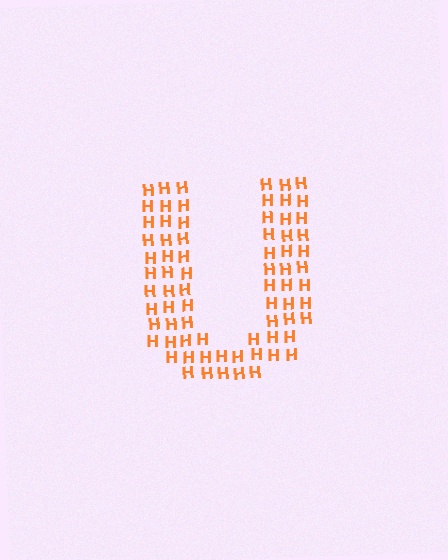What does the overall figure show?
The overall figure shows the letter U.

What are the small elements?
The small elements are letter H's.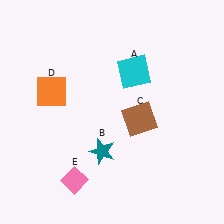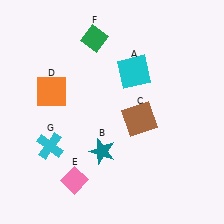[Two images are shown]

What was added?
A green diamond (F), a cyan cross (G) were added in Image 2.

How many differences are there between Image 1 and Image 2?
There are 2 differences between the two images.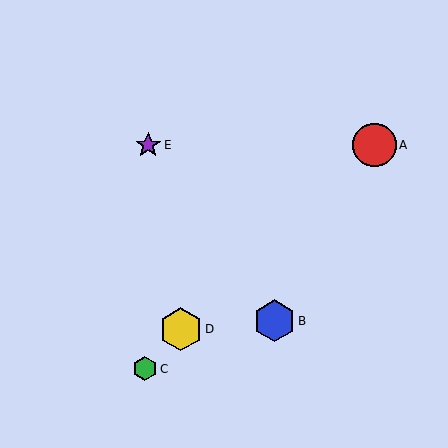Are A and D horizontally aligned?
No, A is at y≈145 and D is at y≈329.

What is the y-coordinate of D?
Object D is at y≈329.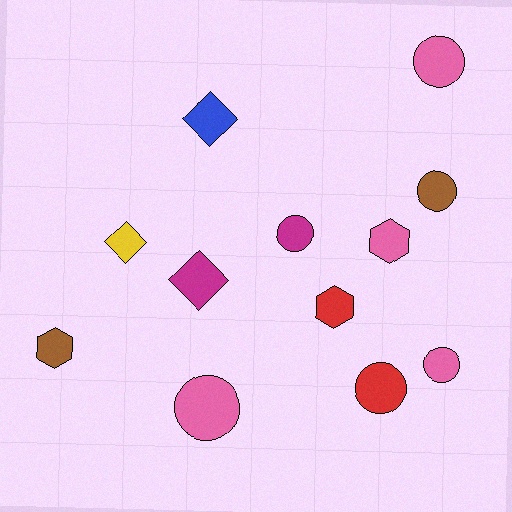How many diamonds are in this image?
There are 3 diamonds.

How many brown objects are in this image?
There are 2 brown objects.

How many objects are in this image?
There are 12 objects.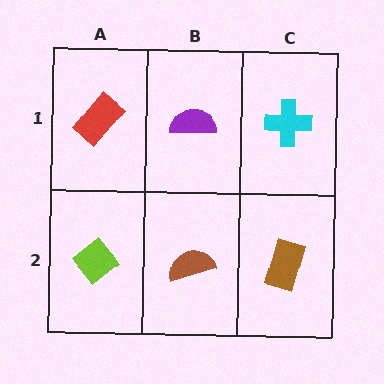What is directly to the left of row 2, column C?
A brown semicircle.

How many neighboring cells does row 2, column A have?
2.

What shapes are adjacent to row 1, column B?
A brown semicircle (row 2, column B), a red rectangle (row 1, column A), a cyan cross (row 1, column C).